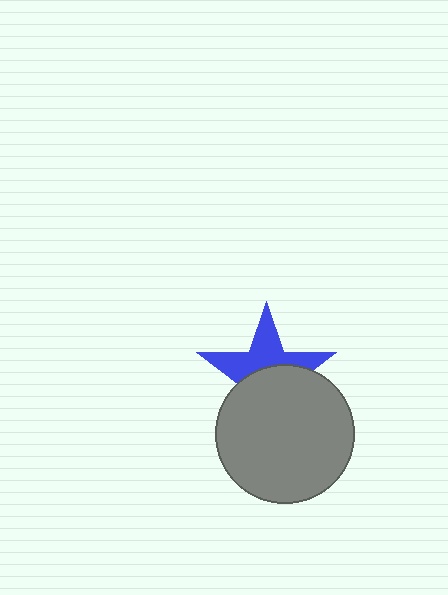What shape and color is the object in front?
The object in front is a gray circle.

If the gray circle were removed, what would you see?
You would see the complete blue star.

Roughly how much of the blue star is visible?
About half of it is visible (roughly 47%).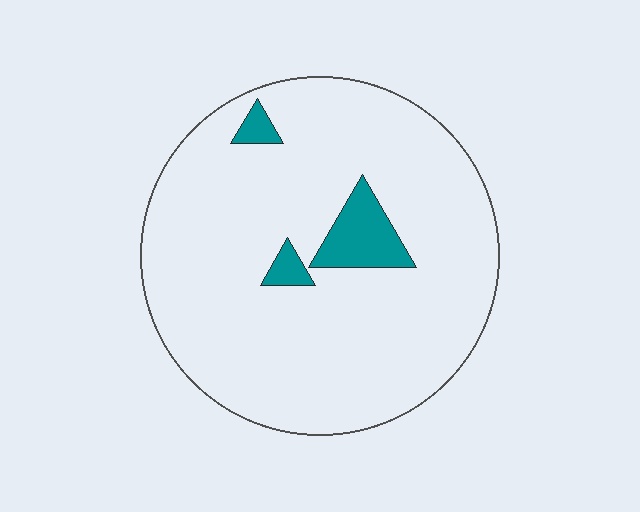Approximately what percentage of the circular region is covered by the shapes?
Approximately 10%.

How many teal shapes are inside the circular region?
3.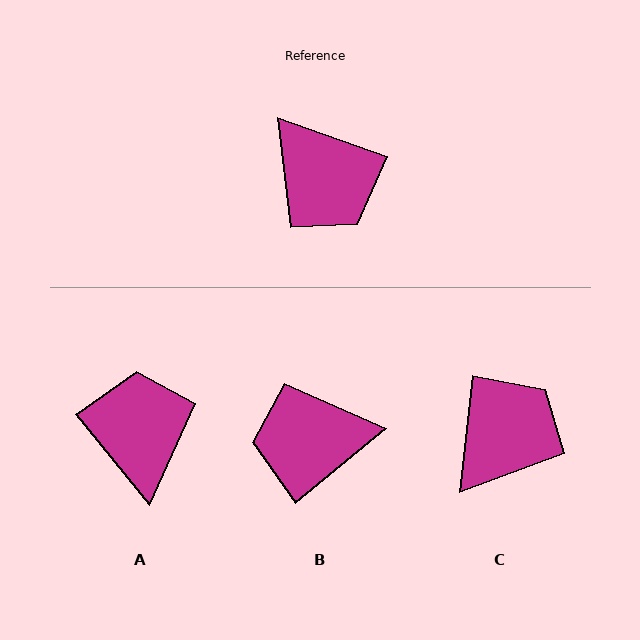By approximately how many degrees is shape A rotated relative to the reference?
Approximately 149 degrees counter-clockwise.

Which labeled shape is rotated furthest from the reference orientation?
A, about 149 degrees away.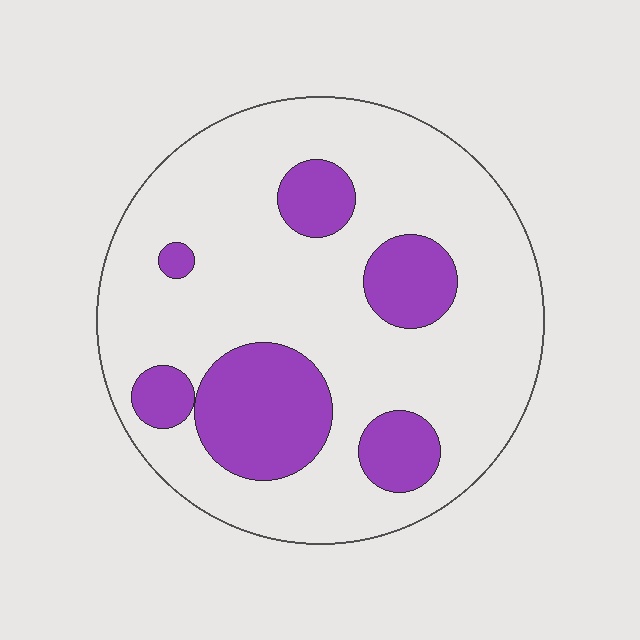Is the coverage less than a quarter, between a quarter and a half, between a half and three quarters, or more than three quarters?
Less than a quarter.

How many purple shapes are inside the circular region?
6.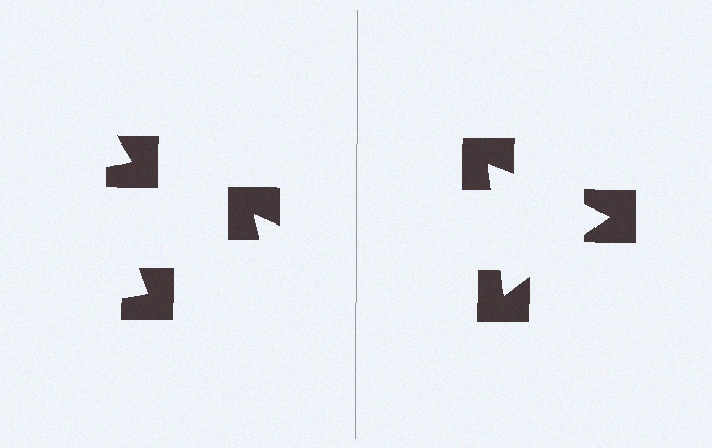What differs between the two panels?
The notched squares are positioned identically on both sides; only the wedge orientations differ. On the right they align to a triangle; on the left they are misaligned.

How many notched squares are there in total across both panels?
6 — 3 on each side.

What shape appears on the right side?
An illusory triangle.